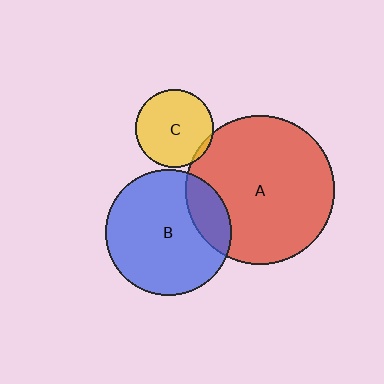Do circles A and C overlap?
Yes.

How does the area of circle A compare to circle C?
Approximately 3.6 times.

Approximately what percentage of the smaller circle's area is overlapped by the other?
Approximately 5%.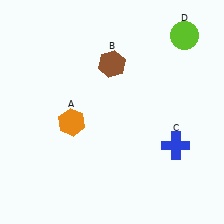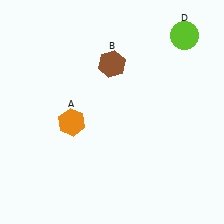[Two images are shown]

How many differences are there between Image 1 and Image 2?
There is 1 difference between the two images.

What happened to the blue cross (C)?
The blue cross (C) was removed in Image 2. It was in the bottom-right area of Image 1.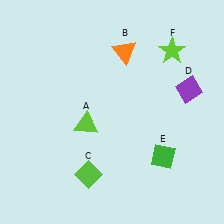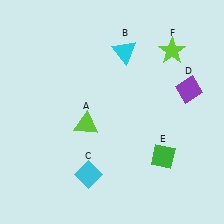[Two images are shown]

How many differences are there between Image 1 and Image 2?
There are 2 differences between the two images.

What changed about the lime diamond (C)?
In Image 1, C is lime. In Image 2, it changed to cyan.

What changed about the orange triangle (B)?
In Image 1, B is orange. In Image 2, it changed to cyan.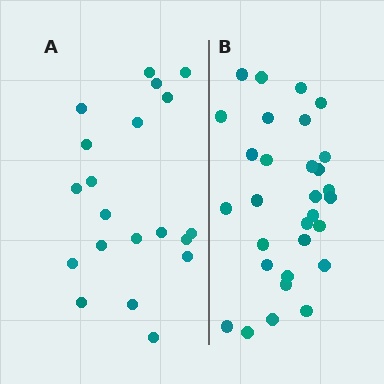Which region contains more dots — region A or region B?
Region B (the right region) has more dots.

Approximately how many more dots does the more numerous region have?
Region B has roughly 10 or so more dots than region A.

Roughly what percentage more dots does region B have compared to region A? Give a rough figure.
About 50% more.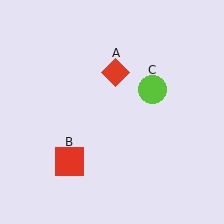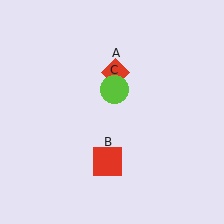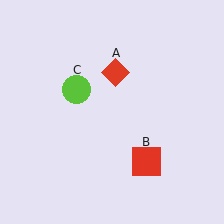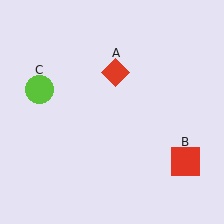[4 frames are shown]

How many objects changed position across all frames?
2 objects changed position: red square (object B), lime circle (object C).